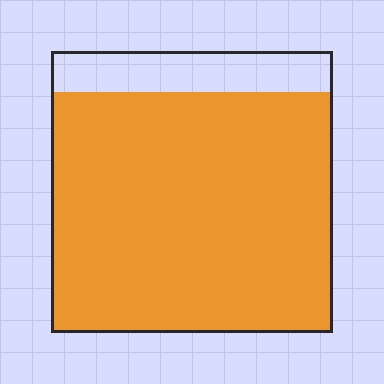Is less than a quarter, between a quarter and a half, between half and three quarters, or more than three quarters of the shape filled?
More than three quarters.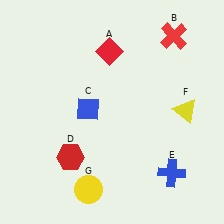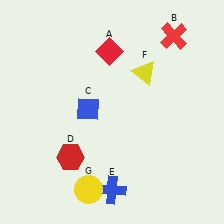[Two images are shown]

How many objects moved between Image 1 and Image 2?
2 objects moved between the two images.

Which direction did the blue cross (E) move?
The blue cross (E) moved left.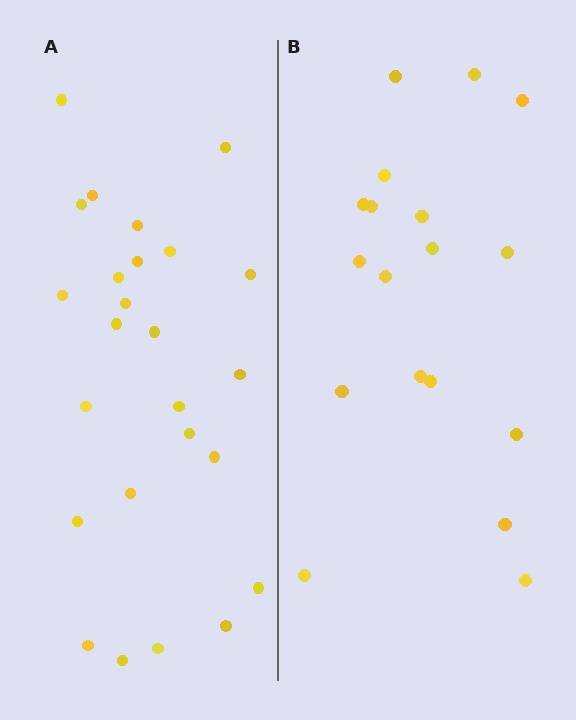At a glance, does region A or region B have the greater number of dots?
Region A (the left region) has more dots.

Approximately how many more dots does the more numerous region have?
Region A has roughly 8 or so more dots than region B.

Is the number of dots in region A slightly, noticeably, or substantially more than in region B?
Region A has noticeably more, but not dramatically so. The ratio is roughly 1.4 to 1.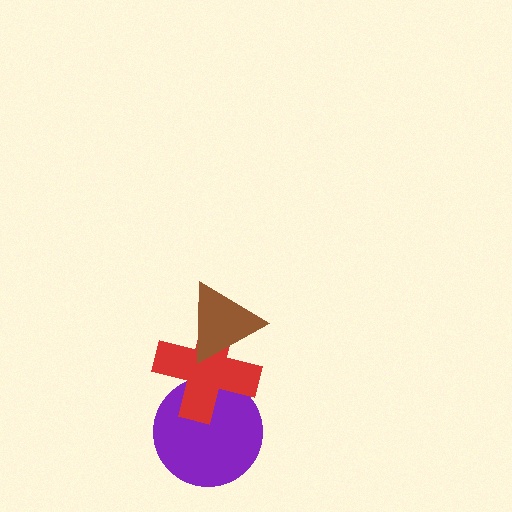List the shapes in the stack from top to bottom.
From top to bottom: the brown triangle, the red cross, the purple circle.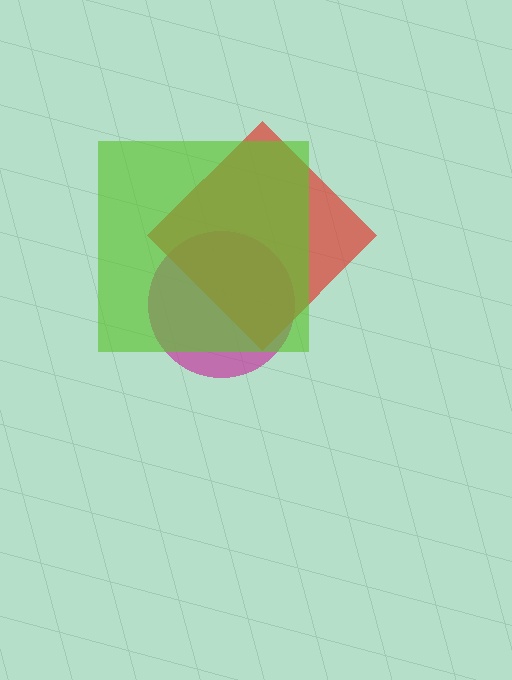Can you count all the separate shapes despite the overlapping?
Yes, there are 3 separate shapes.